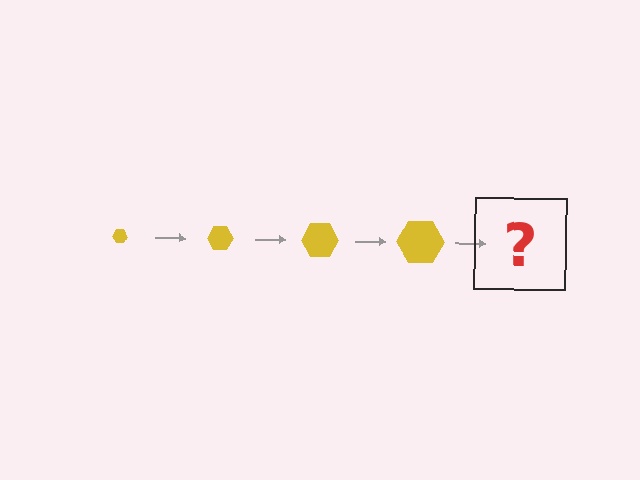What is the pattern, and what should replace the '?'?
The pattern is that the hexagon gets progressively larger each step. The '?' should be a yellow hexagon, larger than the previous one.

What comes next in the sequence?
The next element should be a yellow hexagon, larger than the previous one.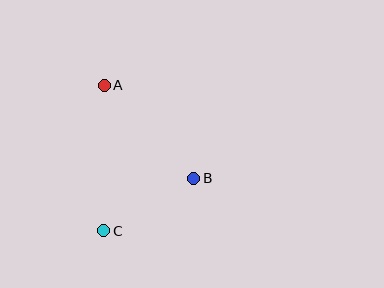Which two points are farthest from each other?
Points A and C are farthest from each other.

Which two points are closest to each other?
Points B and C are closest to each other.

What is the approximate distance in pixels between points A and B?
The distance between A and B is approximately 129 pixels.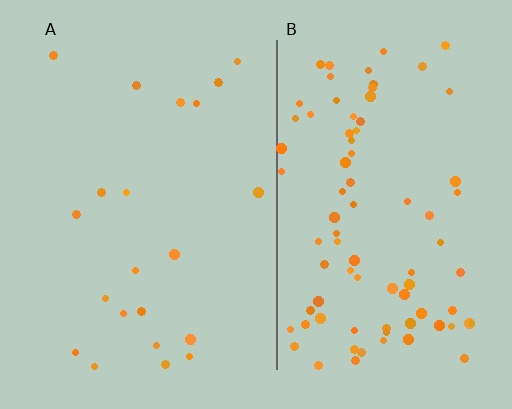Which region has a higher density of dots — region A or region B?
B (the right).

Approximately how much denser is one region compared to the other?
Approximately 3.9× — region B over region A.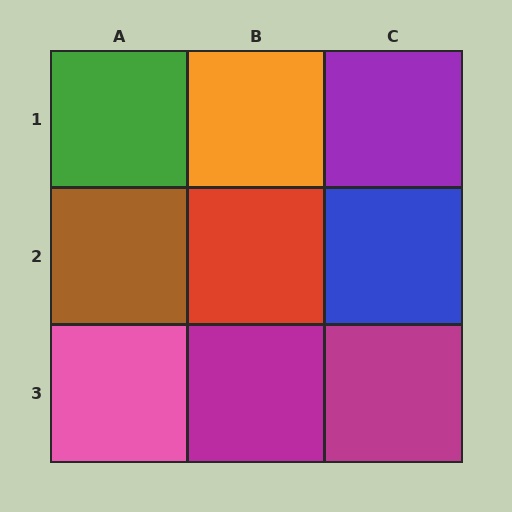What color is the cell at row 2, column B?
Red.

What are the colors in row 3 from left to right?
Pink, magenta, magenta.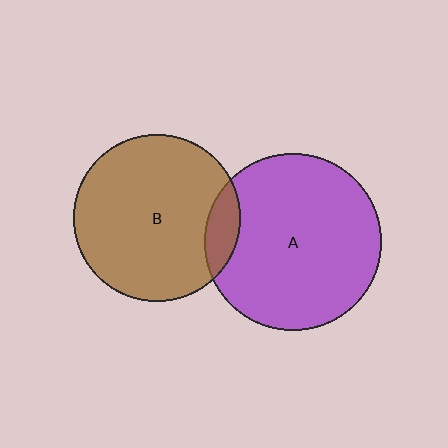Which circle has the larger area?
Circle A (purple).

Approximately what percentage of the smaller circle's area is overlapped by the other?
Approximately 10%.